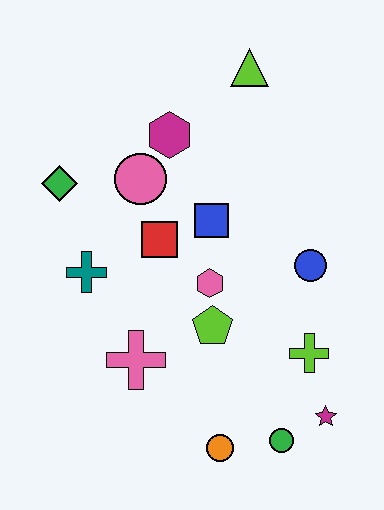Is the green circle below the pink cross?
Yes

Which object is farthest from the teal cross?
The magenta star is farthest from the teal cross.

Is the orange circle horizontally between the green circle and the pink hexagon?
Yes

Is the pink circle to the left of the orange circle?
Yes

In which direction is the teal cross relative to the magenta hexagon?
The teal cross is below the magenta hexagon.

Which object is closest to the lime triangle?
The magenta hexagon is closest to the lime triangle.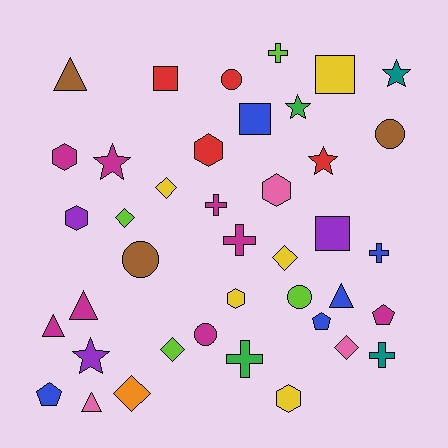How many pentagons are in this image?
There are 3 pentagons.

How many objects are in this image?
There are 40 objects.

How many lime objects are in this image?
There are 4 lime objects.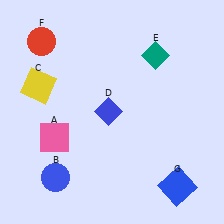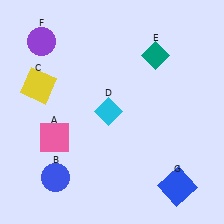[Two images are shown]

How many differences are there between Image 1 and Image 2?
There are 2 differences between the two images.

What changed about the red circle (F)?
In Image 1, F is red. In Image 2, it changed to purple.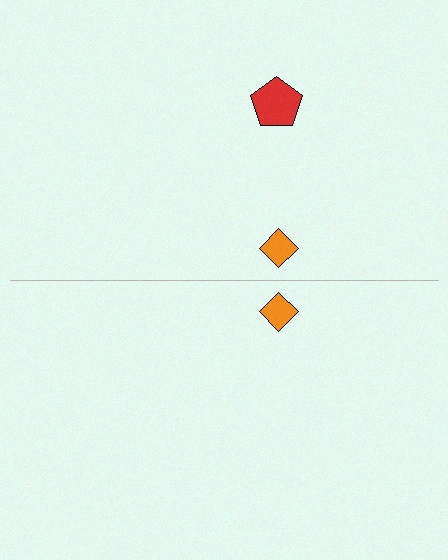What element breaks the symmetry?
A red pentagon is missing from the bottom side.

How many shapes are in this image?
There are 3 shapes in this image.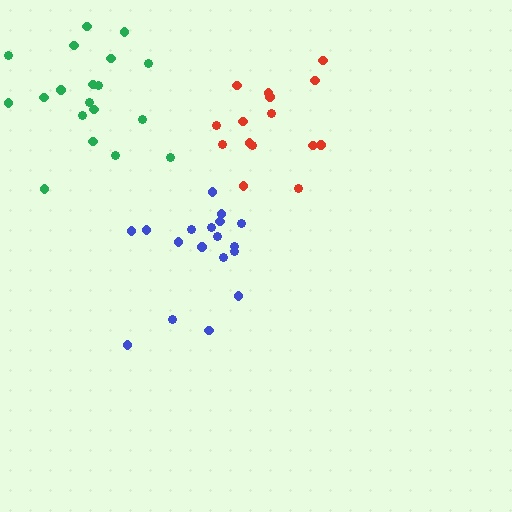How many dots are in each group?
Group 1: 18 dots, Group 2: 19 dots, Group 3: 15 dots (52 total).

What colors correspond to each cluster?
The clusters are colored: blue, green, red.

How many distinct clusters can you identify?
There are 3 distinct clusters.